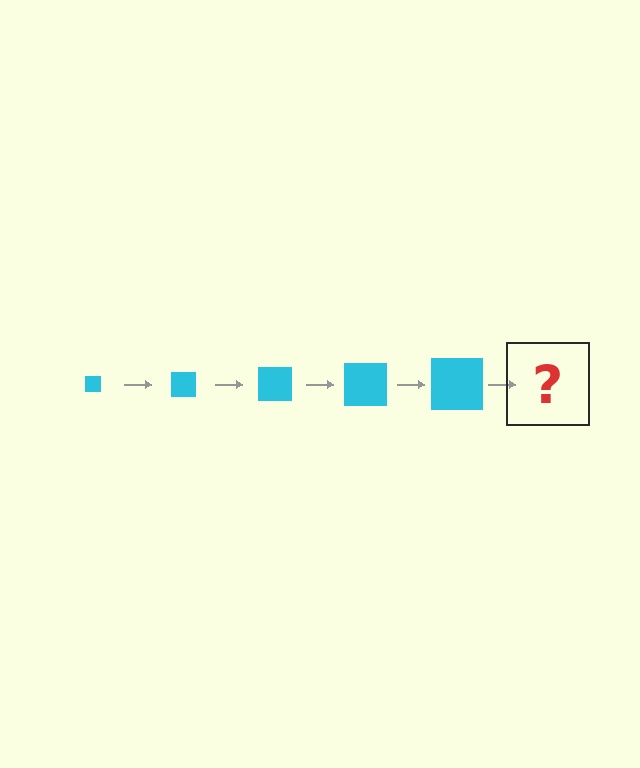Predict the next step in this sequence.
The next step is a cyan square, larger than the previous one.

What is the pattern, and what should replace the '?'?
The pattern is that the square gets progressively larger each step. The '?' should be a cyan square, larger than the previous one.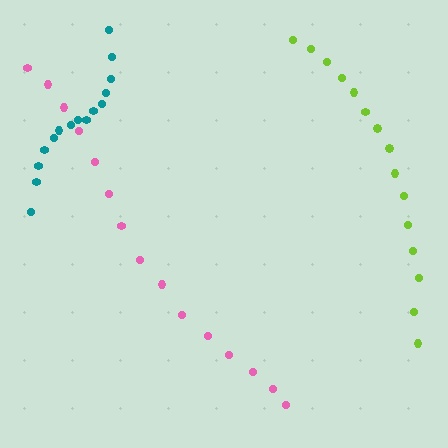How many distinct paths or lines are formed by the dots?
There are 3 distinct paths.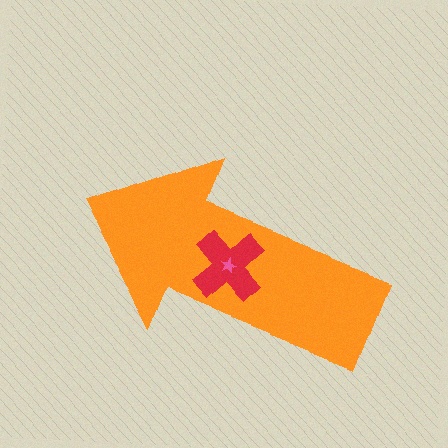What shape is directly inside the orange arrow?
The red cross.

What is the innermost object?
The pink star.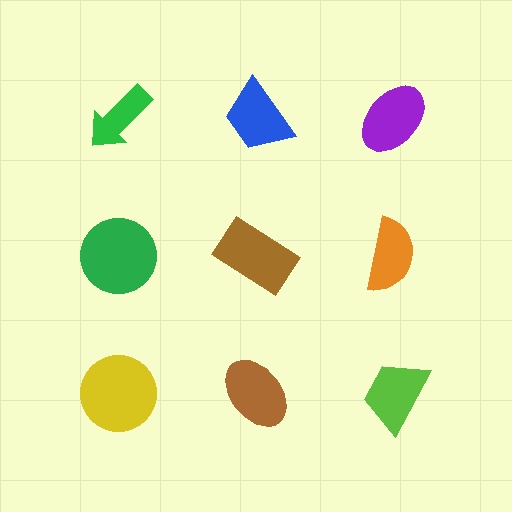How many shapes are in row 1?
3 shapes.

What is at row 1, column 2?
A blue trapezoid.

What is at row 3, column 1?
A yellow circle.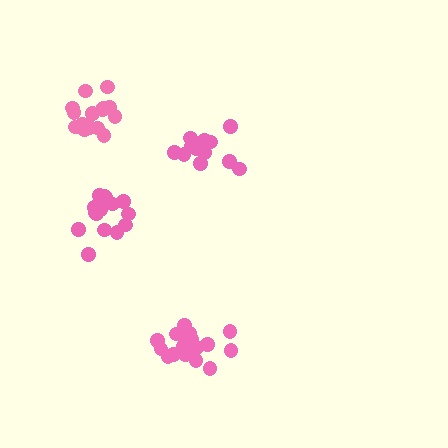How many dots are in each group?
Group 1: 13 dots, Group 2: 18 dots, Group 3: 15 dots, Group 4: 18 dots (64 total).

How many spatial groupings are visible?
There are 4 spatial groupings.